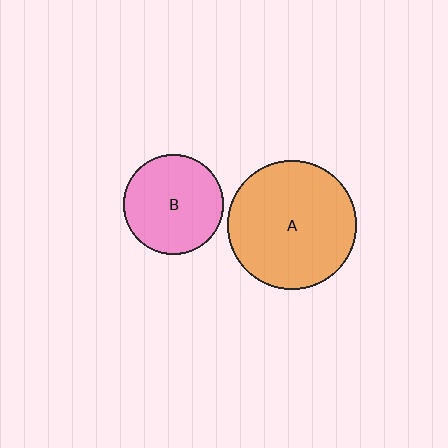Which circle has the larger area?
Circle A (orange).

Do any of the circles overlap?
No, none of the circles overlap.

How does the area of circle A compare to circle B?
Approximately 1.7 times.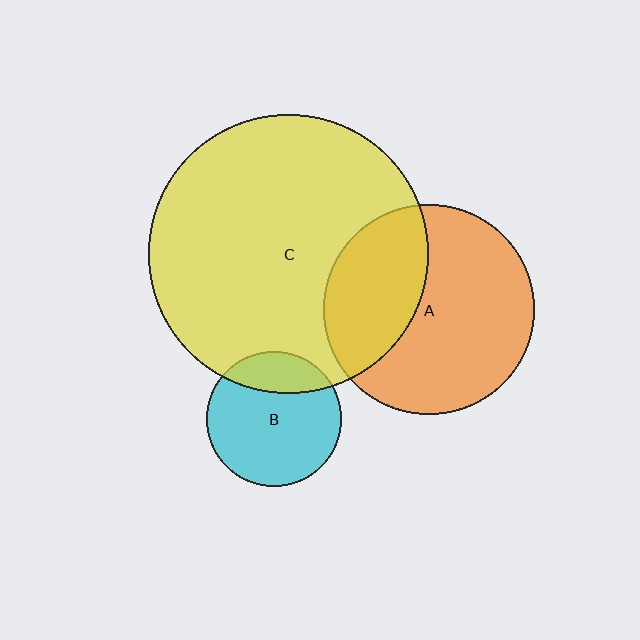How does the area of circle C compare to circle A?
Approximately 1.8 times.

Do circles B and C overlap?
Yes.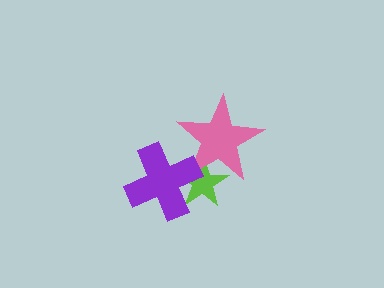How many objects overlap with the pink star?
2 objects overlap with the pink star.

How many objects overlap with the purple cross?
2 objects overlap with the purple cross.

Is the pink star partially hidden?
Yes, it is partially covered by another shape.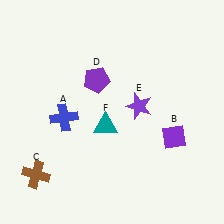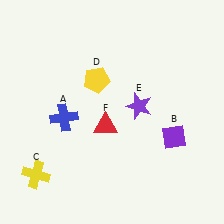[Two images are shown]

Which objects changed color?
C changed from brown to yellow. D changed from purple to yellow. F changed from teal to red.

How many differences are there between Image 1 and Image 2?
There are 3 differences between the two images.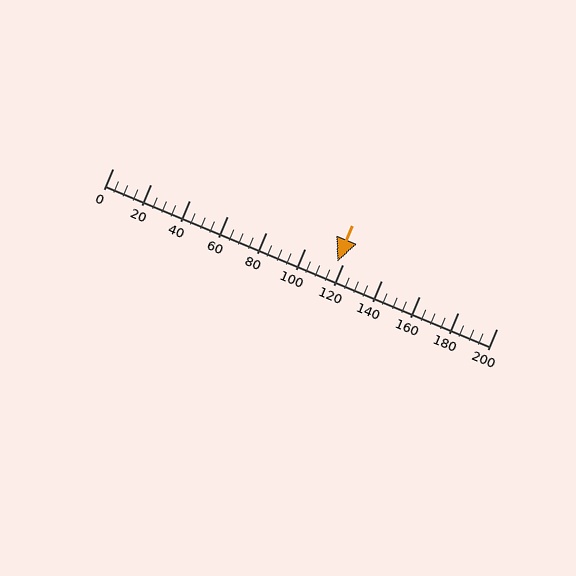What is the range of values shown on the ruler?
The ruler shows values from 0 to 200.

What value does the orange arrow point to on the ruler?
The orange arrow points to approximately 117.